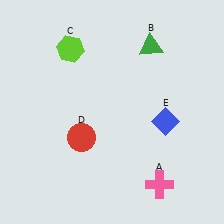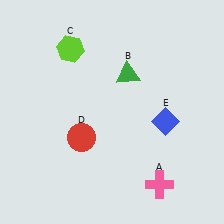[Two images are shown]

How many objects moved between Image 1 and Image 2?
1 object moved between the two images.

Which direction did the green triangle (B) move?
The green triangle (B) moved down.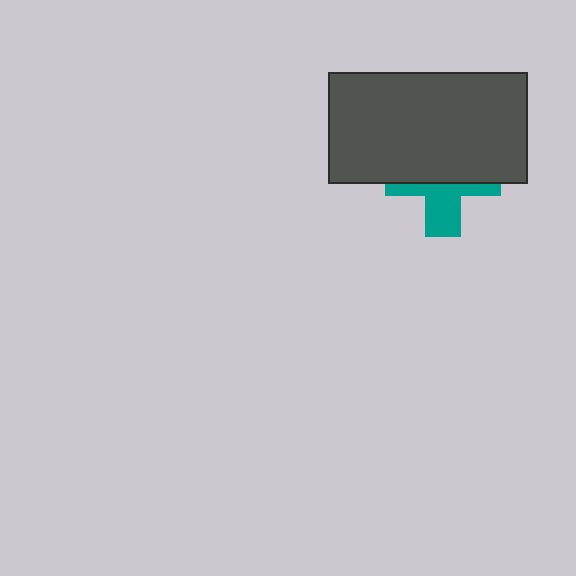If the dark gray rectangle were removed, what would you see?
You would see the complete teal cross.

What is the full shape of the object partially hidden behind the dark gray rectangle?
The partially hidden object is a teal cross.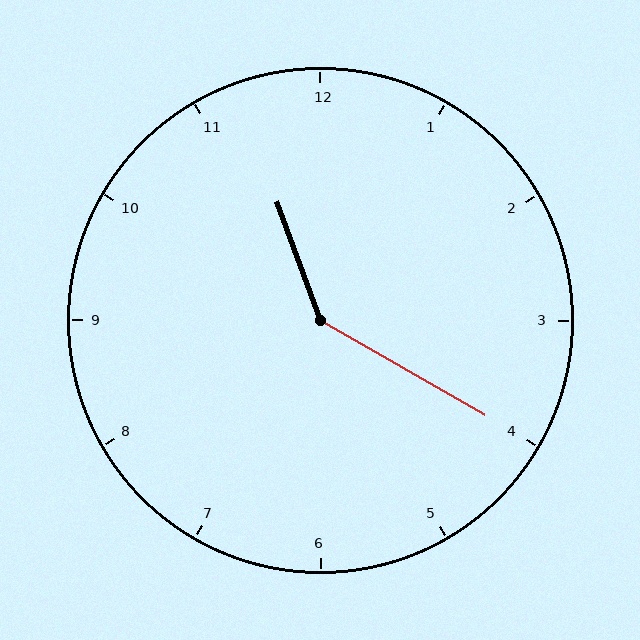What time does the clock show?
11:20.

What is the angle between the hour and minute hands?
Approximately 140 degrees.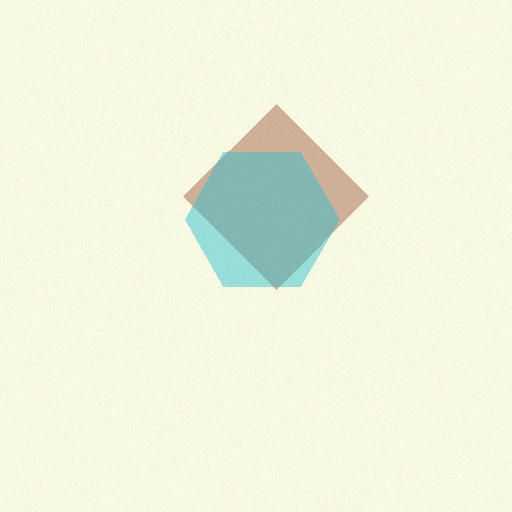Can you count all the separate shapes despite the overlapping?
Yes, there are 2 separate shapes.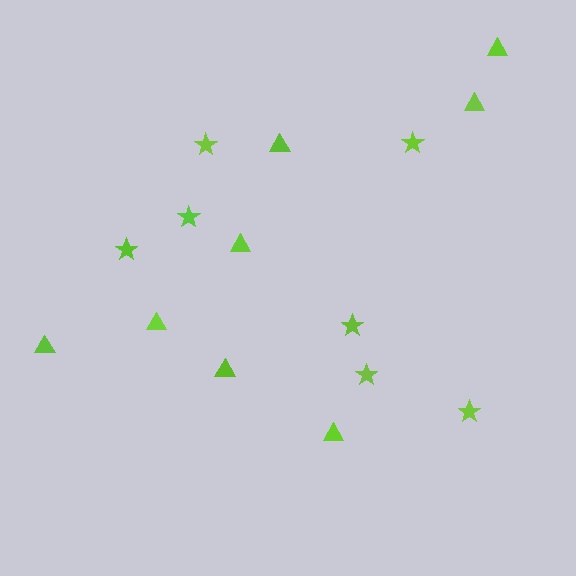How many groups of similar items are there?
There are 2 groups: one group of stars (7) and one group of triangles (8).